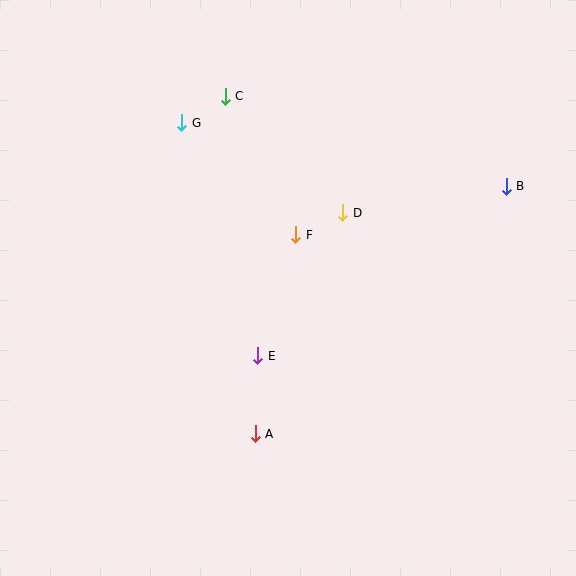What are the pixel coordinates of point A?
Point A is at (255, 434).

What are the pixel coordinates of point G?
Point G is at (182, 123).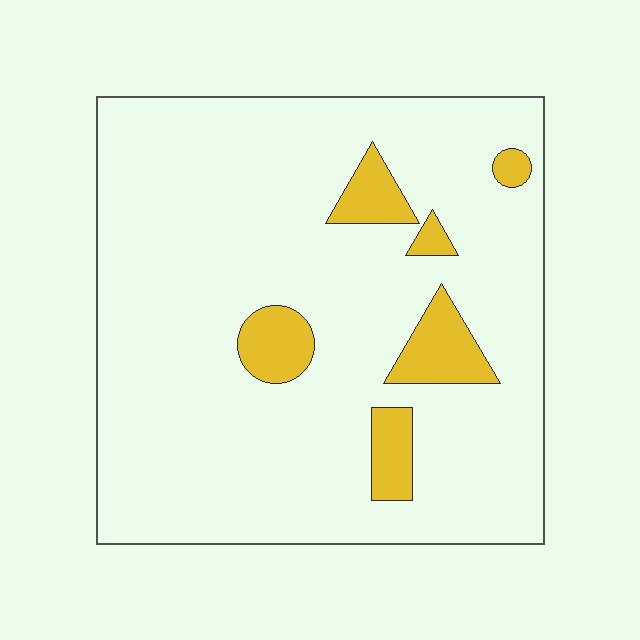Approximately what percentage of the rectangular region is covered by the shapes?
Approximately 10%.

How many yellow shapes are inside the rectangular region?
6.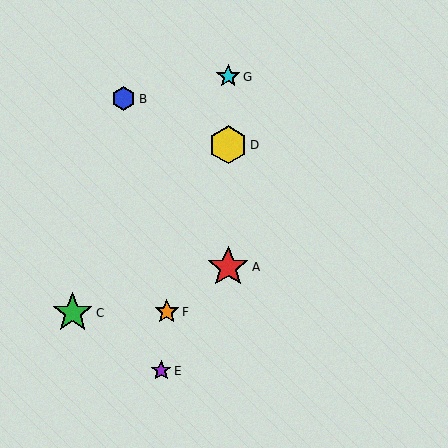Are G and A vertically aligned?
Yes, both are at x≈228.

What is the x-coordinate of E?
Object E is at x≈161.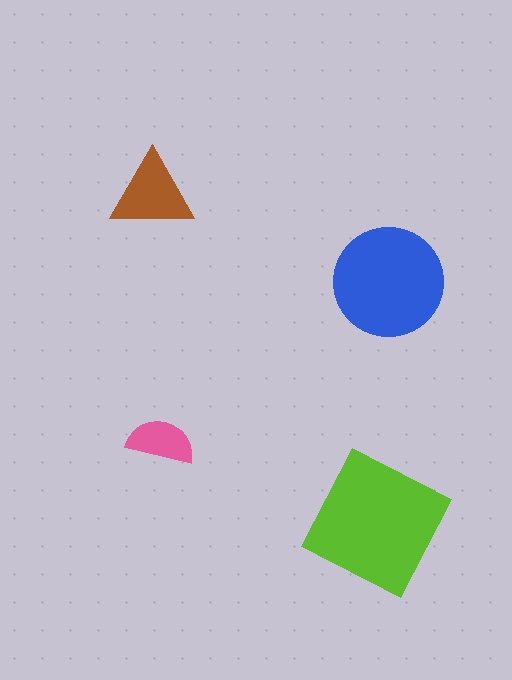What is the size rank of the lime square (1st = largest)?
1st.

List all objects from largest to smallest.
The lime square, the blue circle, the brown triangle, the pink semicircle.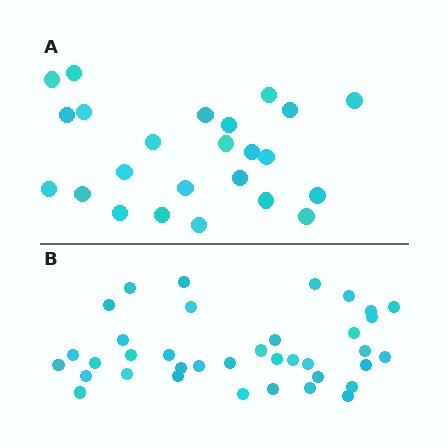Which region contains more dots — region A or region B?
Region B (the bottom region) has more dots.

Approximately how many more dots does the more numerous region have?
Region B has approximately 15 more dots than region A.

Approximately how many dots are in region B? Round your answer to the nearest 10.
About 40 dots. (The exact count is 37, which rounds to 40.)